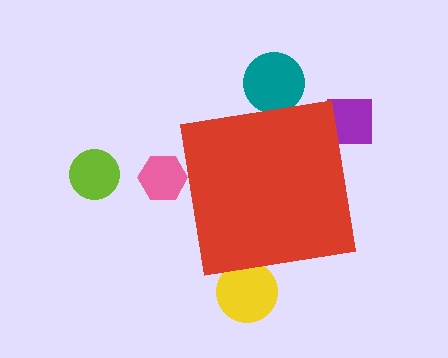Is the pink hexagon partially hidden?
Yes, the pink hexagon is partially hidden behind the red square.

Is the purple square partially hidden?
Yes, the purple square is partially hidden behind the red square.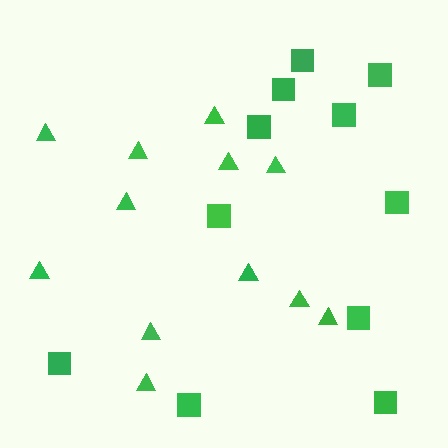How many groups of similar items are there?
There are 2 groups: one group of squares (11) and one group of triangles (12).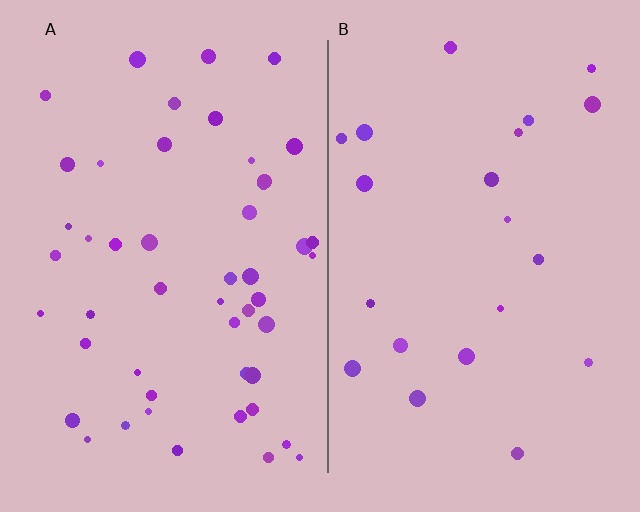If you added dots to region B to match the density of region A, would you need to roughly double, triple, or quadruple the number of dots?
Approximately double.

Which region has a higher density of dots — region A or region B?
A (the left).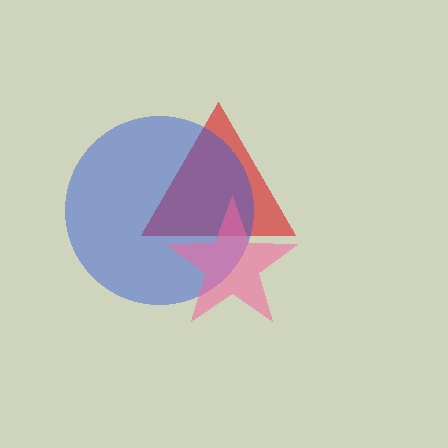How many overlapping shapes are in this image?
There are 3 overlapping shapes in the image.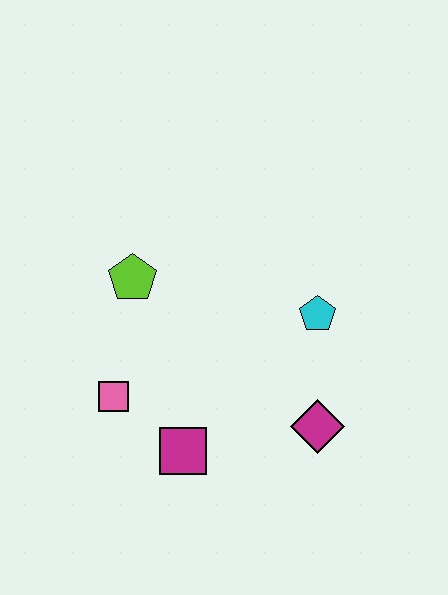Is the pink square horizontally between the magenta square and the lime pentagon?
No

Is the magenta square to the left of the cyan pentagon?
Yes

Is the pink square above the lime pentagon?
No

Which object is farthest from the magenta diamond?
The lime pentagon is farthest from the magenta diamond.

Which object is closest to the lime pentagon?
The pink square is closest to the lime pentagon.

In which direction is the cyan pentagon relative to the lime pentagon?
The cyan pentagon is to the right of the lime pentagon.